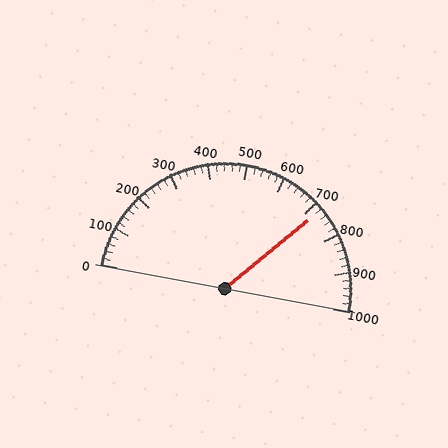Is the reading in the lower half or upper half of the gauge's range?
The reading is in the upper half of the range (0 to 1000).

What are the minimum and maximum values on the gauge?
The gauge ranges from 0 to 1000.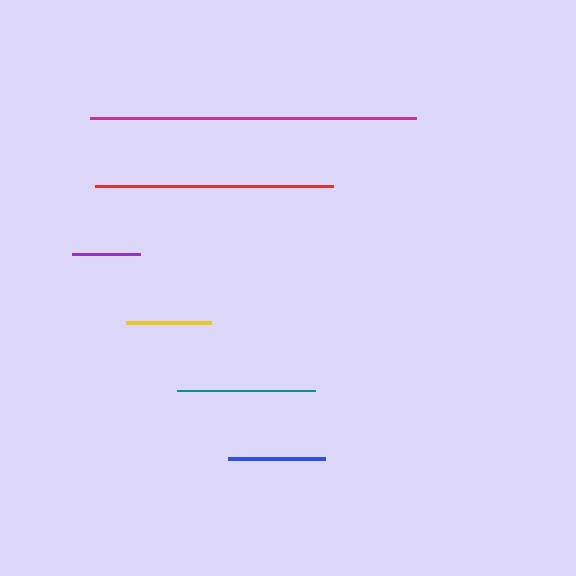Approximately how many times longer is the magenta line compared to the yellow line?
The magenta line is approximately 3.9 times the length of the yellow line.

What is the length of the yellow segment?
The yellow segment is approximately 85 pixels long.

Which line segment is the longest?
The magenta line is the longest at approximately 327 pixels.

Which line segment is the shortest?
The purple line is the shortest at approximately 69 pixels.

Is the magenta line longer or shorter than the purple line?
The magenta line is longer than the purple line.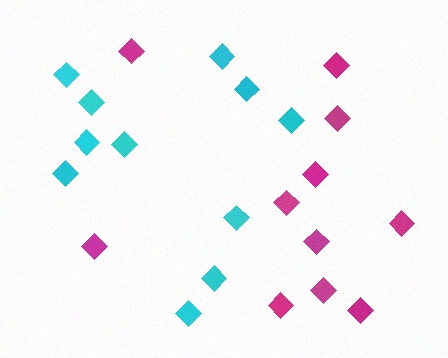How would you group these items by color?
There are 2 groups: one group of magenta diamonds (11) and one group of cyan diamonds (11).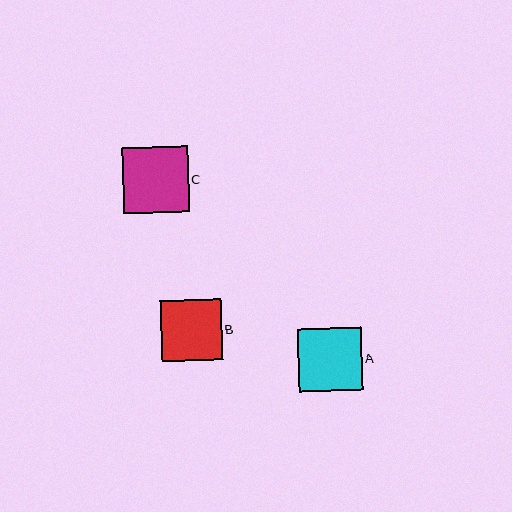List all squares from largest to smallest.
From largest to smallest: C, A, B.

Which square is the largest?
Square C is the largest with a size of approximately 65 pixels.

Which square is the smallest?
Square B is the smallest with a size of approximately 61 pixels.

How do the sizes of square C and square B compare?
Square C and square B are approximately the same size.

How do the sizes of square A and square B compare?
Square A and square B are approximately the same size.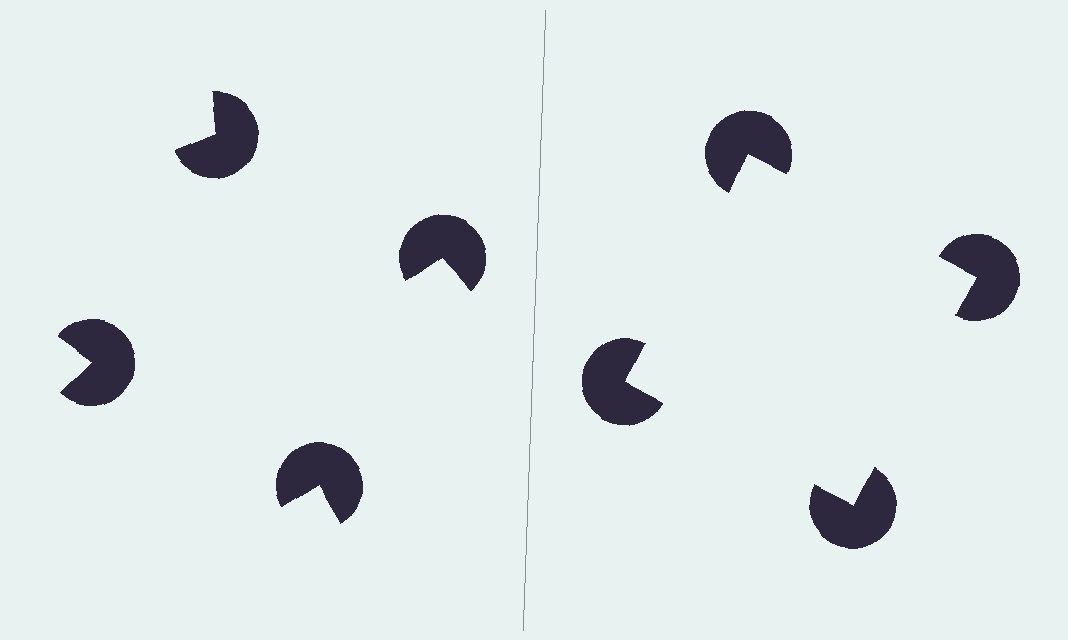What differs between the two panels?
The pac-man discs are positioned identically on both sides; only the wedge orientations differ. On the right they align to a square; on the left they are misaligned.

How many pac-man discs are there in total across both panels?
8 — 4 on each side.